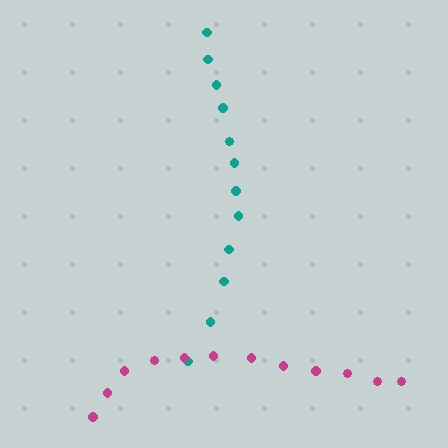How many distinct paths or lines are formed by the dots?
There are 2 distinct paths.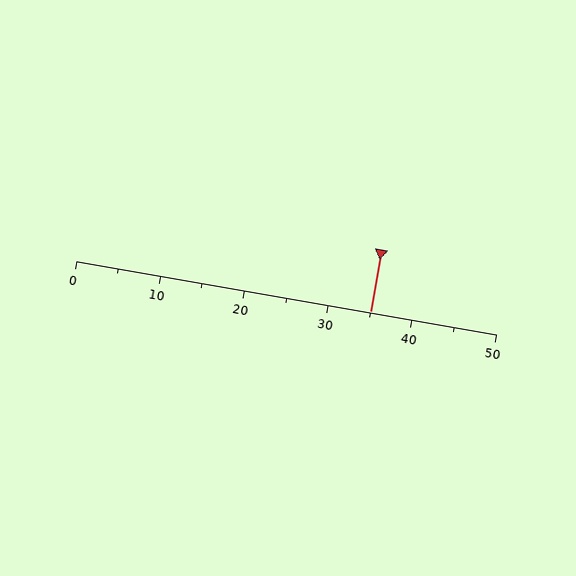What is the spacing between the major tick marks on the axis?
The major ticks are spaced 10 apart.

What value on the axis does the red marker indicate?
The marker indicates approximately 35.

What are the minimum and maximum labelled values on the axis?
The axis runs from 0 to 50.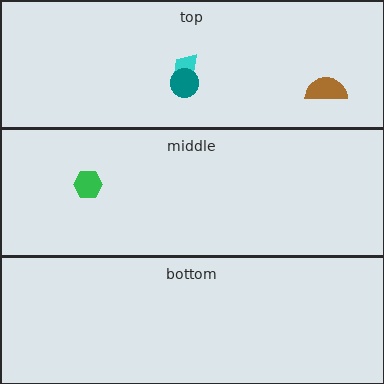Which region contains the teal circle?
The top region.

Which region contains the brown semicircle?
The top region.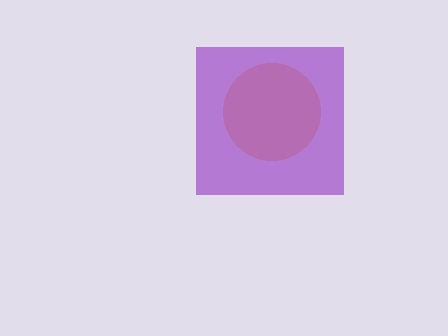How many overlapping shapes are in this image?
There are 2 overlapping shapes in the image.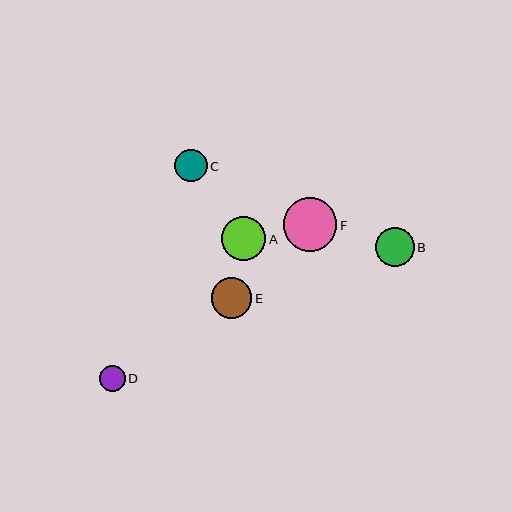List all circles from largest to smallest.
From largest to smallest: F, A, E, B, C, D.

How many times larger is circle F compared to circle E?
Circle F is approximately 1.3 times the size of circle E.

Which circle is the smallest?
Circle D is the smallest with a size of approximately 26 pixels.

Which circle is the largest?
Circle F is the largest with a size of approximately 53 pixels.